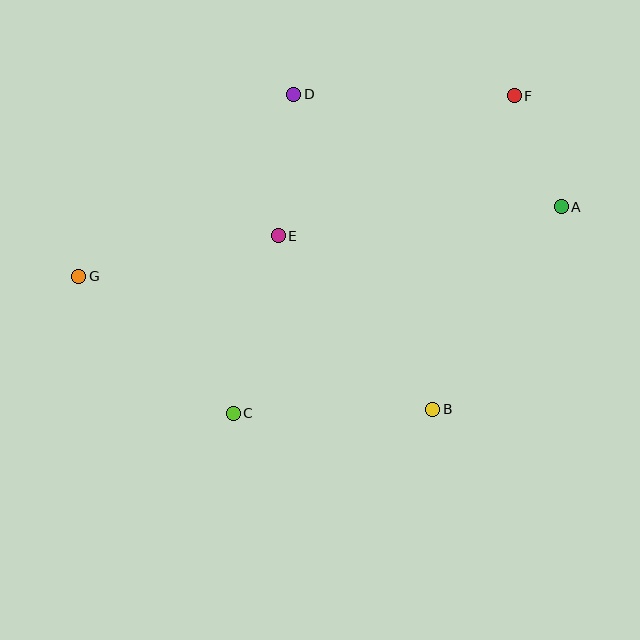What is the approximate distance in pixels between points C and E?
The distance between C and E is approximately 183 pixels.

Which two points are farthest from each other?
Points A and G are farthest from each other.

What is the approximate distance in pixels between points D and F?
The distance between D and F is approximately 221 pixels.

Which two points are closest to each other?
Points A and F are closest to each other.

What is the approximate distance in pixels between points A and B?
The distance between A and B is approximately 240 pixels.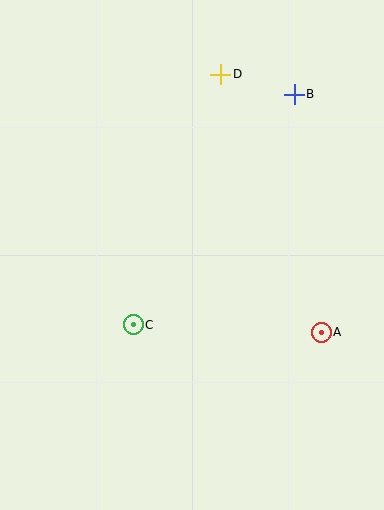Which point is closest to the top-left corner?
Point D is closest to the top-left corner.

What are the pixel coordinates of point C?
Point C is at (133, 325).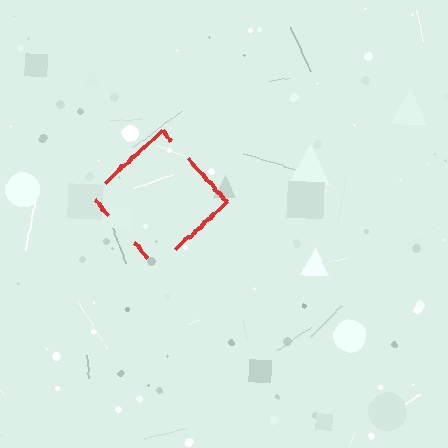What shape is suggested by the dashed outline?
The dashed outline suggests a diamond.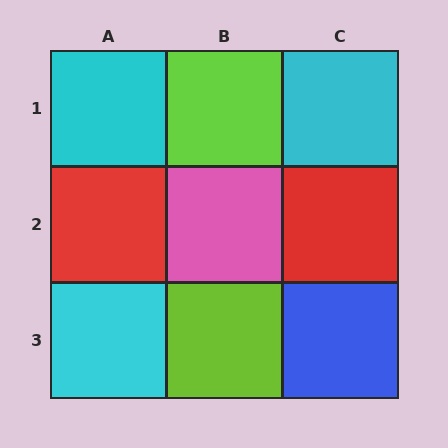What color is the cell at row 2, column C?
Red.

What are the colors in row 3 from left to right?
Cyan, lime, blue.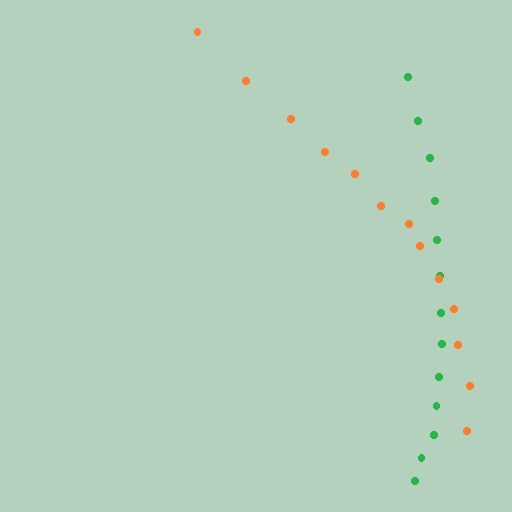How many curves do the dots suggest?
There are 2 distinct paths.